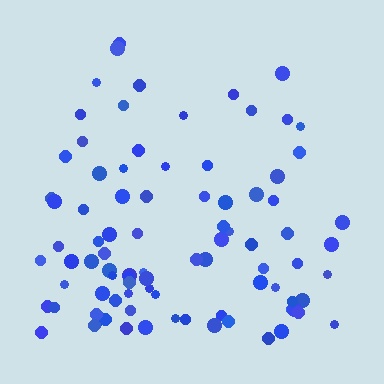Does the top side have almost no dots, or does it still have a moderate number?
Still a moderate number, just noticeably fewer than the bottom.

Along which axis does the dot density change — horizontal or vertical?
Vertical.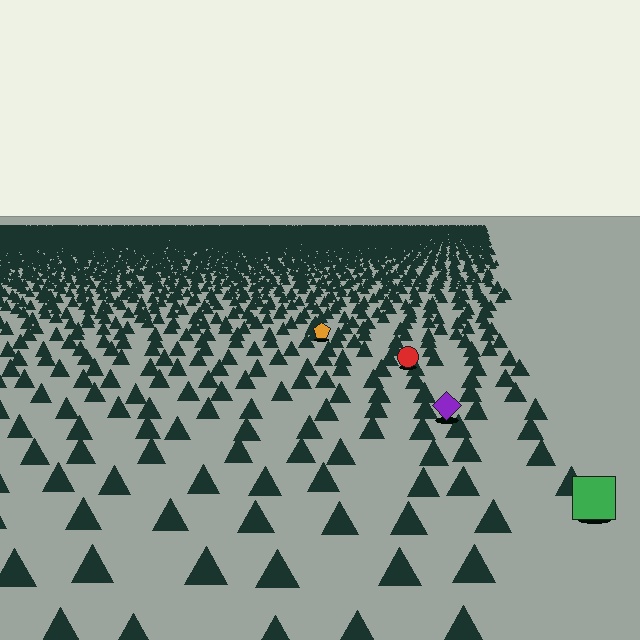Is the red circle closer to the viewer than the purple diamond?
No. The purple diamond is closer — you can tell from the texture gradient: the ground texture is coarser near it.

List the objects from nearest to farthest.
From nearest to farthest: the green square, the purple diamond, the red circle, the orange pentagon.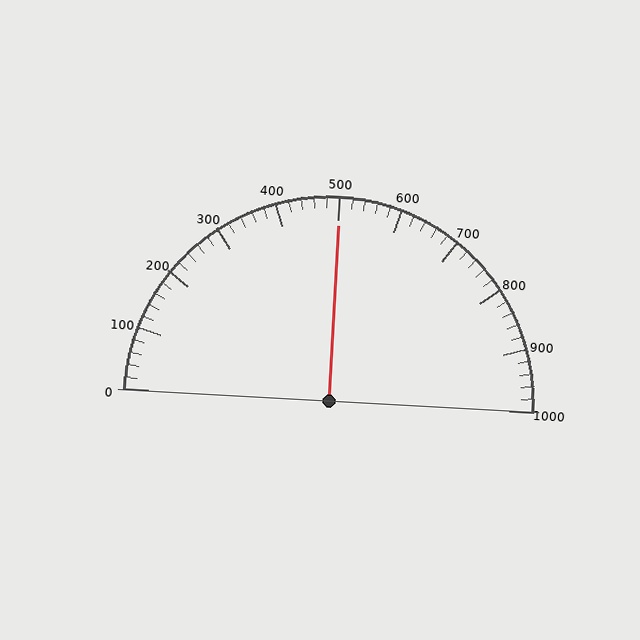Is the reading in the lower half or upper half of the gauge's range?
The reading is in the upper half of the range (0 to 1000).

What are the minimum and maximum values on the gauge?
The gauge ranges from 0 to 1000.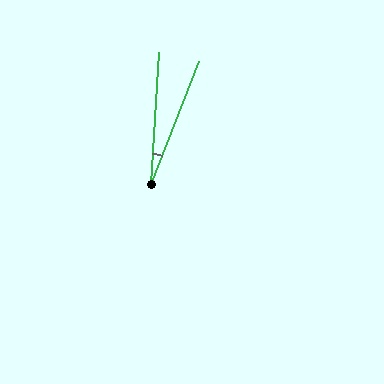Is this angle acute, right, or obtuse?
It is acute.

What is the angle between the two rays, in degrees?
Approximately 18 degrees.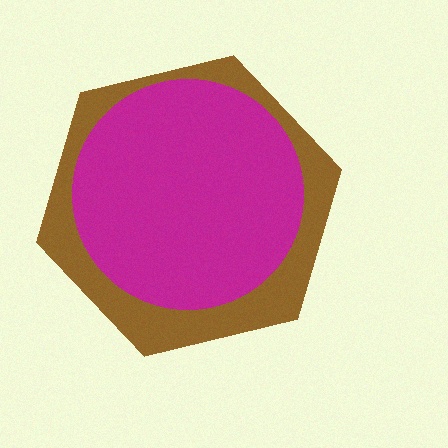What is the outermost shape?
The brown hexagon.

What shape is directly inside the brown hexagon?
The magenta circle.